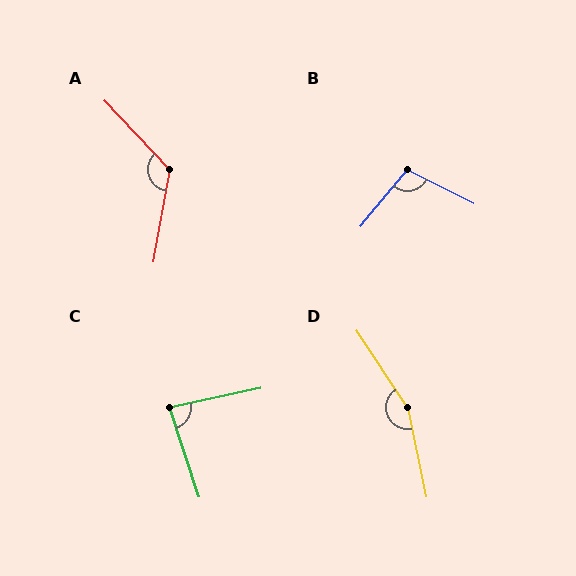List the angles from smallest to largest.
C (84°), B (103°), A (127°), D (158°).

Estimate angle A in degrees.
Approximately 127 degrees.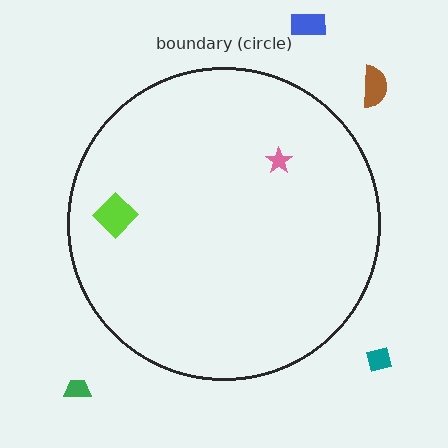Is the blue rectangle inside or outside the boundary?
Outside.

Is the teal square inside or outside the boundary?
Outside.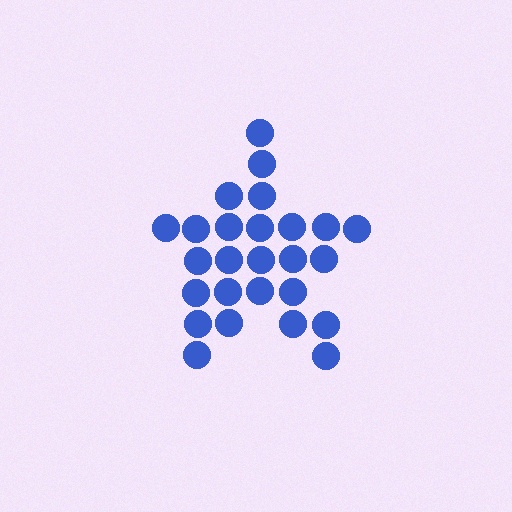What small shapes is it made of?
It is made of small circles.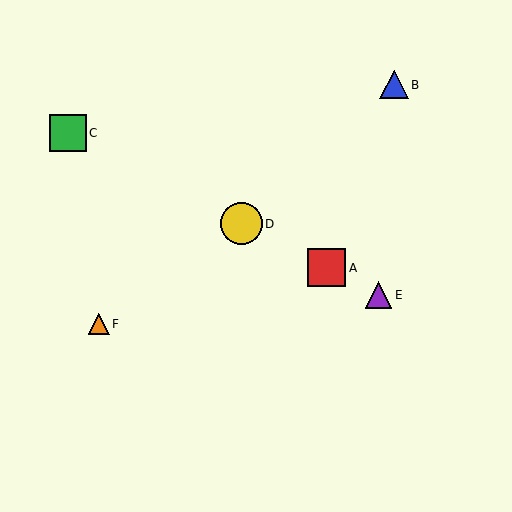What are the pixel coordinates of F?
Object F is at (99, 324).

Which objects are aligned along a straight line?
Objects A, C, D, E are aligned along a straight line.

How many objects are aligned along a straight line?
4 objects (A, C, D, E) are aligned along a straight line.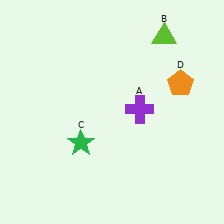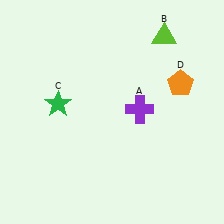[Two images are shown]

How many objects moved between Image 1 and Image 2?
1 object moved between the two images.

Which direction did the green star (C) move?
The green star (C) moved up.